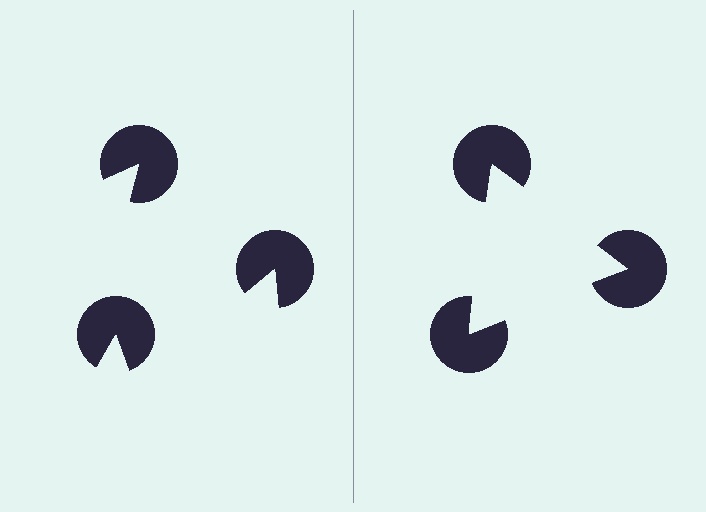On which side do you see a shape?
An illusory triangle appears on the right side. On the left side the wedge cuts are rotated, so no coherent shape forms.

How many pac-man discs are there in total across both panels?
6 — 3 on each side.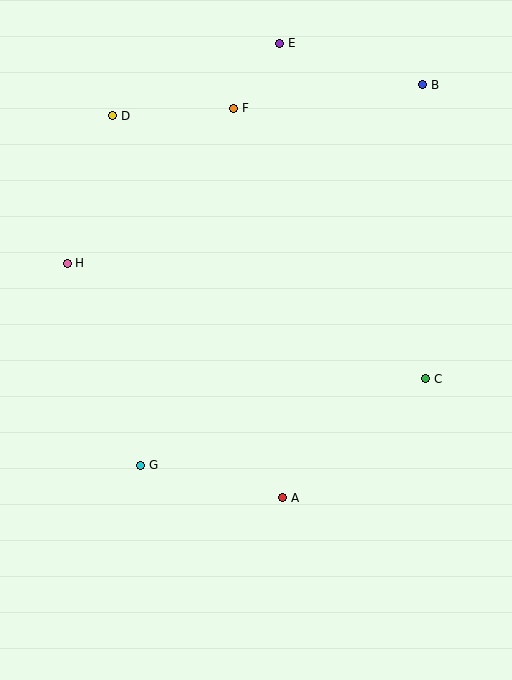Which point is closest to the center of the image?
Point A at (283, 498) is closest to the center.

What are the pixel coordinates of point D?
Point D is at (113, 116).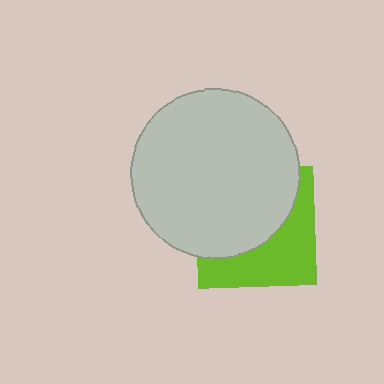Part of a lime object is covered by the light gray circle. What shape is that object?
It is a square.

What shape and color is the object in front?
The object in front is a light gray circle.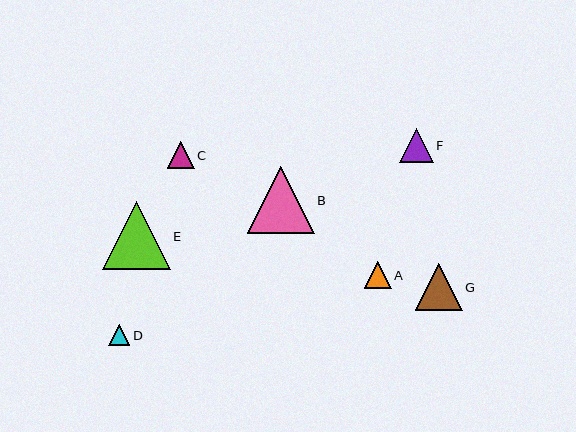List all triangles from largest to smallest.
From largest to smallest: E, B, G, F, A, C, D.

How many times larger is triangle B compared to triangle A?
Triangle B is approximately 2.5 times the size of triangle A.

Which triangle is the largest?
Triangle E is the largest with a size of approximately 68 pixels.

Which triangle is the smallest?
Triangle D is the smallest with a size of approximately 21 pixels.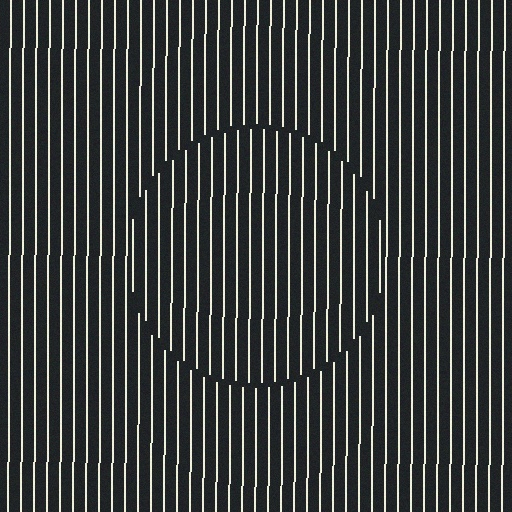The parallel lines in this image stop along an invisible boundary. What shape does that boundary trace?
An illusory circle. The interior of the shape contains the same grating, shifted by half a period — the contour is defined by the phase discontinuity where line-ends from the inner and outer gratings abut.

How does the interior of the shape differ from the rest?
The interior of the shape contains the same grating, shifted by half a period — the contour is defined by the phase discontinuity where line-ends from the inner and outer gratings abut.